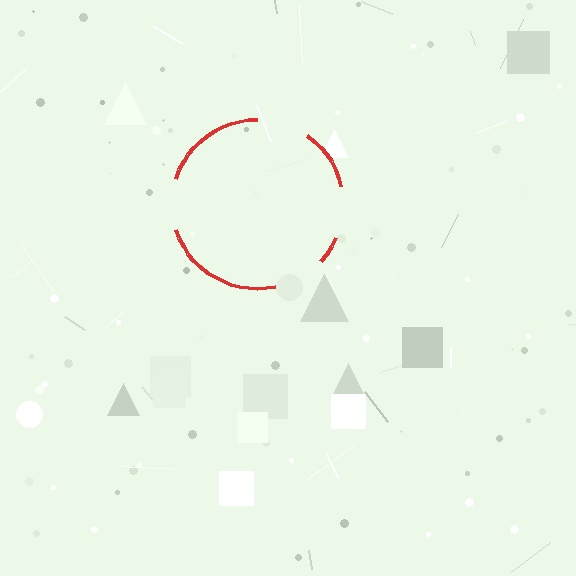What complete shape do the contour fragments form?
The contour fragments form a circle.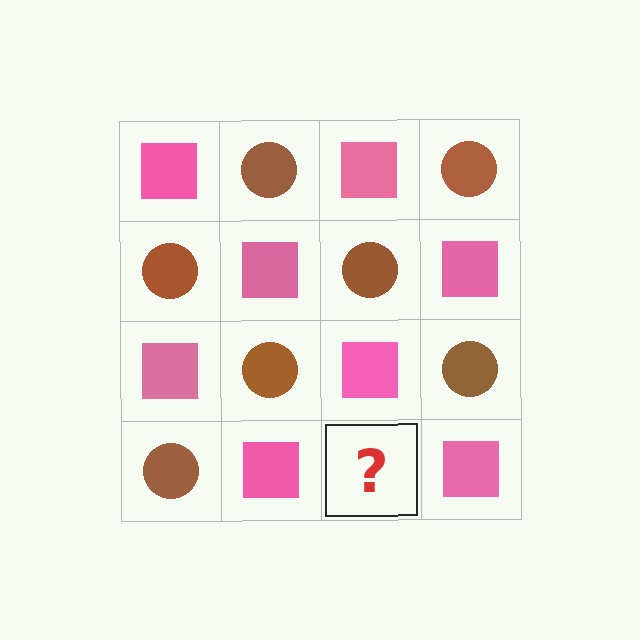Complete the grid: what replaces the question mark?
The question mark should be replaced with a brown circle.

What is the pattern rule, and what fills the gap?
The rule is that it alternates pink square and brown circle in a checkerboard pattern. The gap should be filled with a brown circle.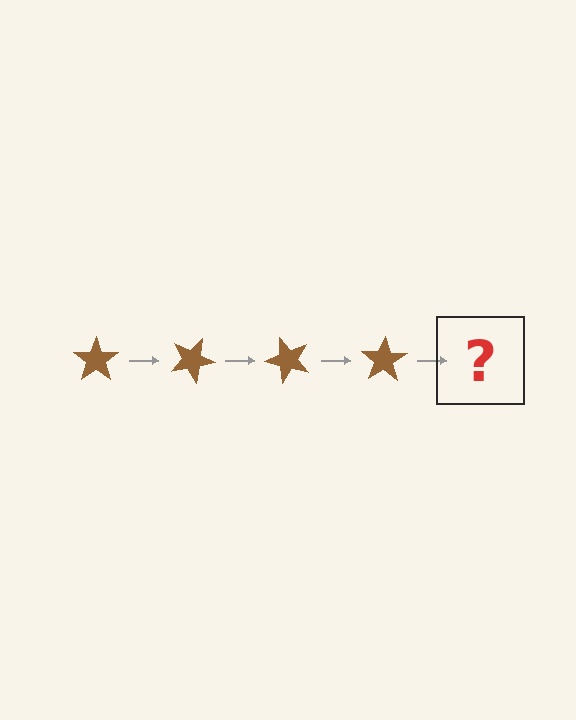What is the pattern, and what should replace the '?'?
The pattern is that the star rotates 25 degrees each step. The '?' should be a brown star rotated 100 degrees.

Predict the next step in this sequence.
The next step is a brown star rotated 100 degrees.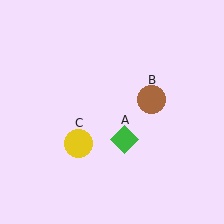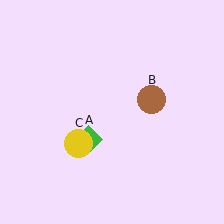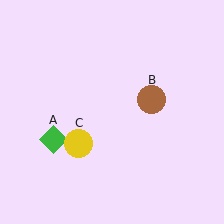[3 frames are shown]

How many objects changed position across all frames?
1 object changed position: green diamond (object A).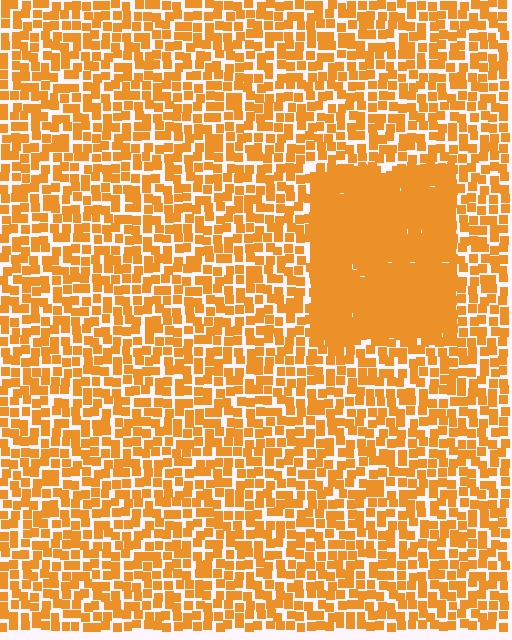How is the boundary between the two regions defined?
The boundary is defined by a change in element density (approximately 2.2x ratio). All elements are the same color, size, and shape.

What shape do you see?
I see a rectangle.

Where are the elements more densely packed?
The elements are more densely packed inside the rectangle boundary.